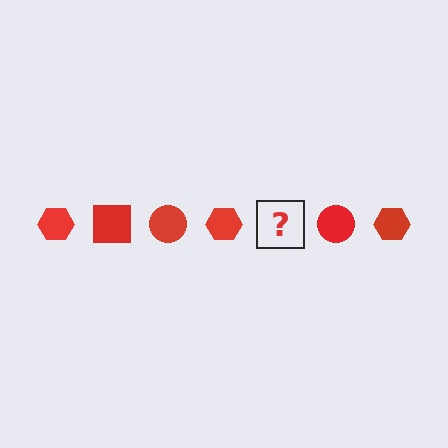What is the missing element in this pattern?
The missing element is a red square.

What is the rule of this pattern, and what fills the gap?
The rule is that the pattern cycles through hexagon, square, circle shapes in red. The gap should be filled with a red square.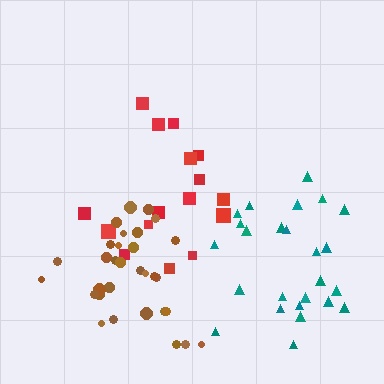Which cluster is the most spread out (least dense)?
Red.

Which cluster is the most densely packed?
Brown.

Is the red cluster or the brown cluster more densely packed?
Brown.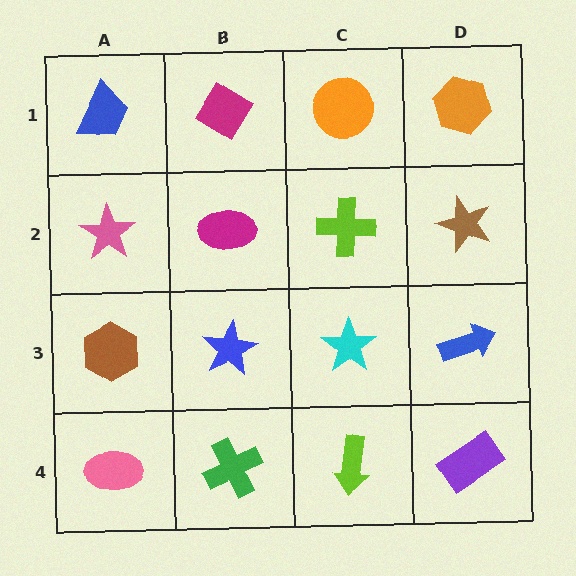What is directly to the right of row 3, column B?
A cyan star.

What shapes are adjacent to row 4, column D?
A blue arrow (row 3, column D), a lime arrow (row 4, column C).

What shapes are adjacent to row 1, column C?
A lime cross (row 2, column C), a magenta diamond (row 1, column B), an orange hexagon (row 1, column D).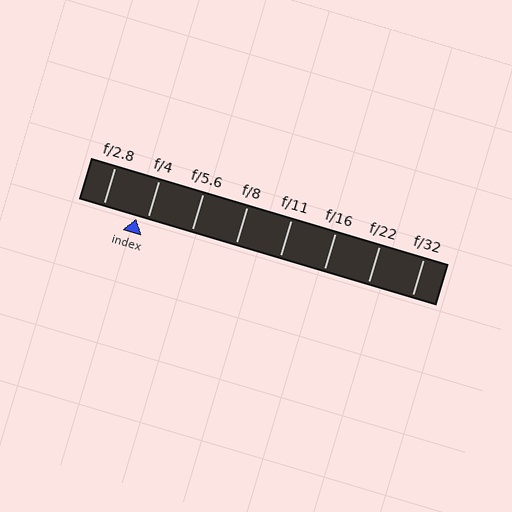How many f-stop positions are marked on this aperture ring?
There are 8 f-stop positions marked.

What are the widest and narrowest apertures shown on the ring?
The widest aperture shown is f/2.8 and the narrowest is f/32.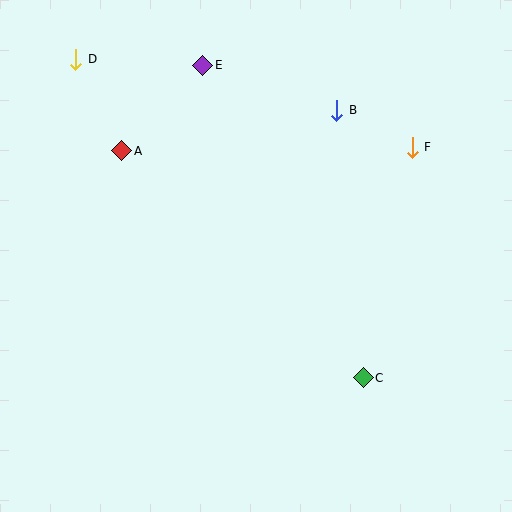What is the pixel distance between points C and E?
The distance between C and E is 351 pixels.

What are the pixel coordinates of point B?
Point B is at (337, 110).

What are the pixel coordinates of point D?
Point D is at (76, 59).